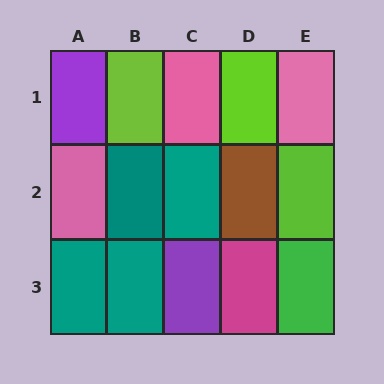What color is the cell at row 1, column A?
Purple.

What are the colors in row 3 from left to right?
Teal, teal, purple, magenta, green.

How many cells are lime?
3 cells are lime.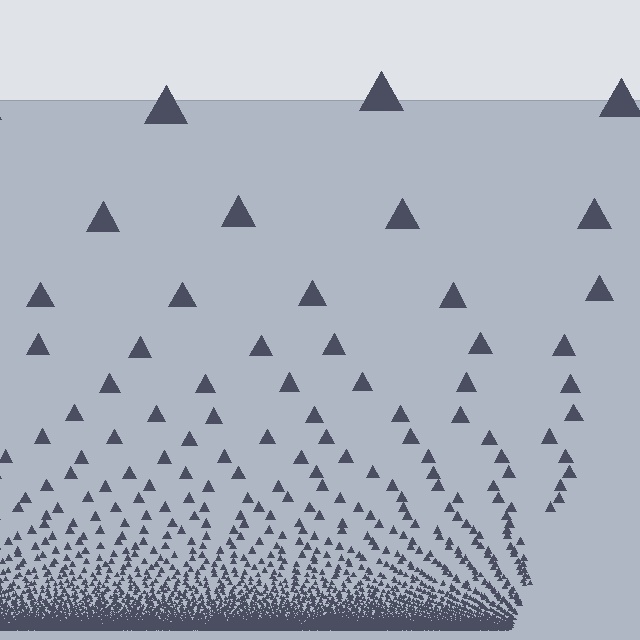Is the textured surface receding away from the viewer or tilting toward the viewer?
The surface appears to tilt toward the viewer. Texture elements get larger and sparser toward the top.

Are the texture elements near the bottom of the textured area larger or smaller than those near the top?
Smaller. The gradient is inverted — elements near the bottom are smaller and denser.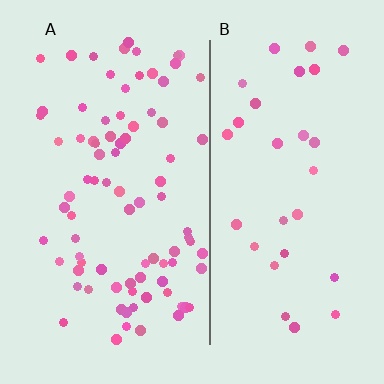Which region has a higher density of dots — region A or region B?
A (the left).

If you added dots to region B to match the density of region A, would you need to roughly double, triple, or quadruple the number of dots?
Approximately triple.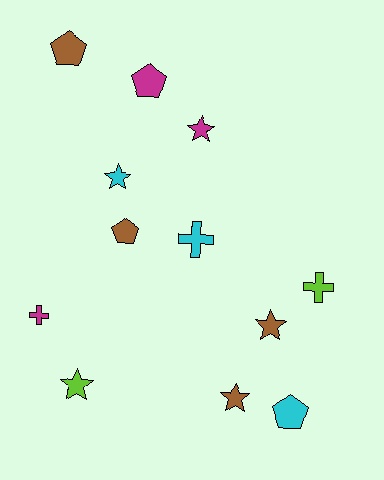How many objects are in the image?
There are 12 objects.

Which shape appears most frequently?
Star, with 5 objects.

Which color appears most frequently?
Brown, with 4 objects.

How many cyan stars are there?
There is 1 cyan star.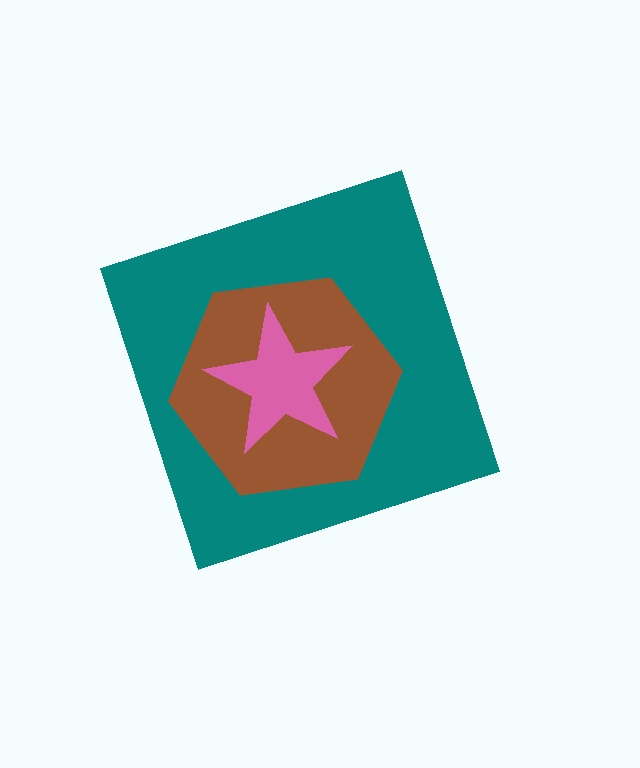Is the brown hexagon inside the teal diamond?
Yes.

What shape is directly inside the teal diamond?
The brown hexagon.